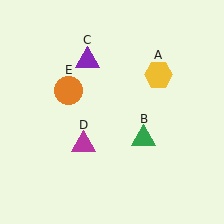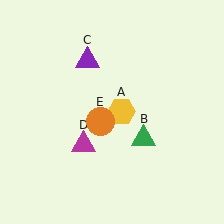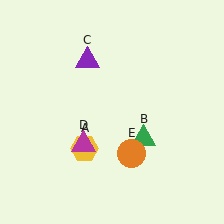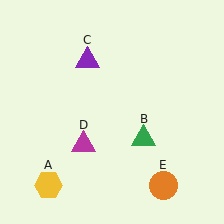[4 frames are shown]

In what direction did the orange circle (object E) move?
The orange circle (object E) moved down and to the right.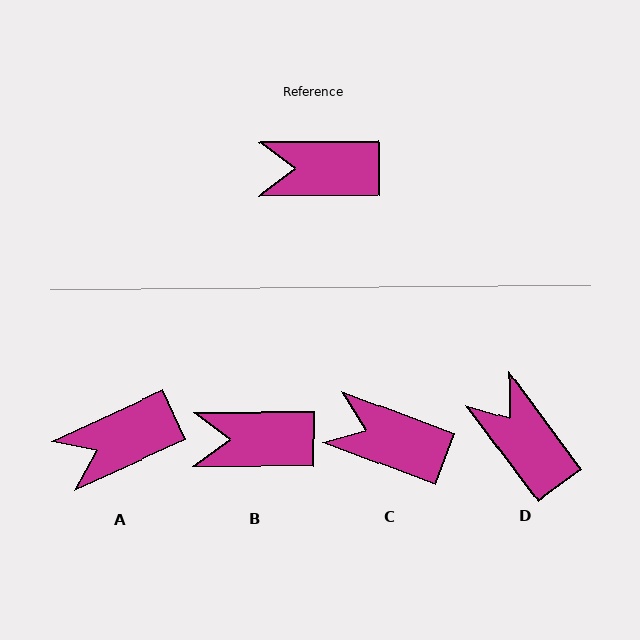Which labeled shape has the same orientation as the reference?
B.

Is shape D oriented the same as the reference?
No, it is off by about 53 degrees.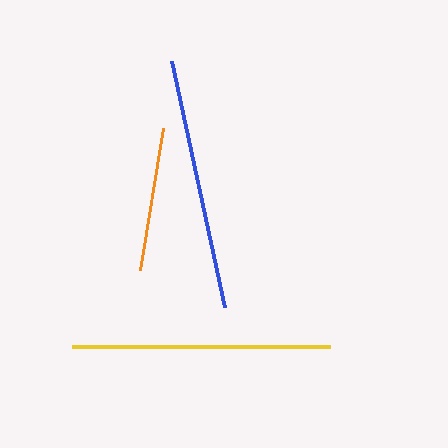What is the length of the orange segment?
The orange segment is approximately 144 pixels long.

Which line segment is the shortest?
The orange line is the shortest at approximately 144 pixels.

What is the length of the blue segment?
The blue segment is approximately 251 pixels long.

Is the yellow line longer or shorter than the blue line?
The yellow line is longer than the blue line.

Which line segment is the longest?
The yellow line is the longest at approximately 258 pixels.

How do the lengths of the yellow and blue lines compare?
The yellow and blue lines are approximately the same length.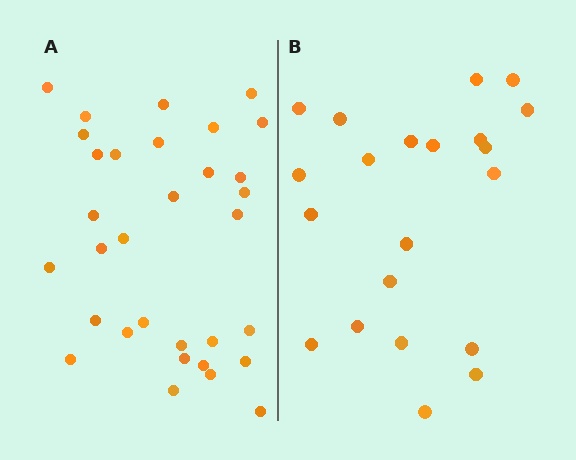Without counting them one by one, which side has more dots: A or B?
Region A (the left region) has more dots.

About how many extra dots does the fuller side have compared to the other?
Region A has roughly 12 or so more dots than region B.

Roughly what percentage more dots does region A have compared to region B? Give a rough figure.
About 50% more.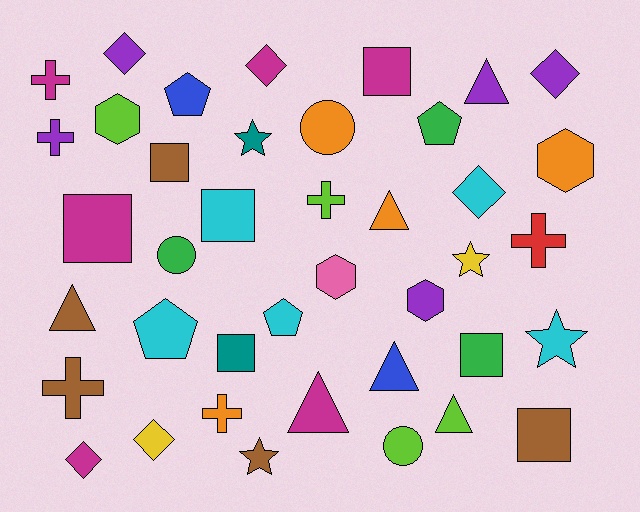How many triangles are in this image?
There are 6 triangles.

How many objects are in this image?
There are 40 objects.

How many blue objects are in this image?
There are 2 blue objects.